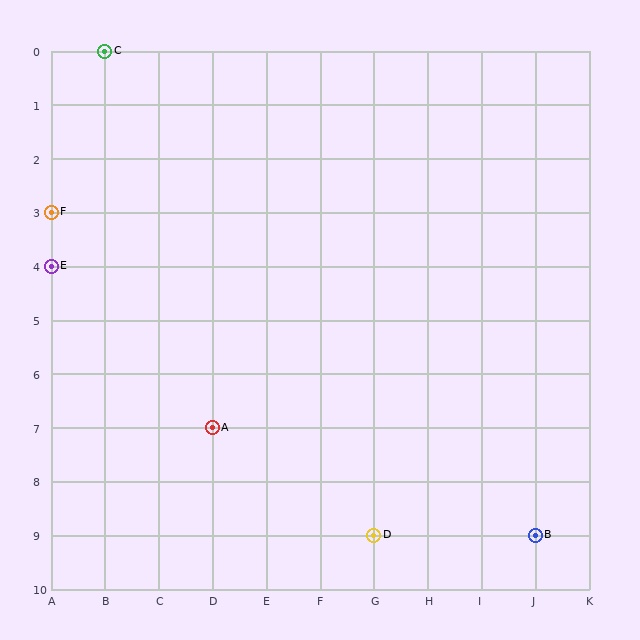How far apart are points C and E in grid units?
Points C and E are 1 column and 4 rows apart (about 4.1 grid units diagonally).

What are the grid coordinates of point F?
Point F is at grid coordinates (A, 3).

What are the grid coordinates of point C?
Point C is at grid coordinates (B, 0).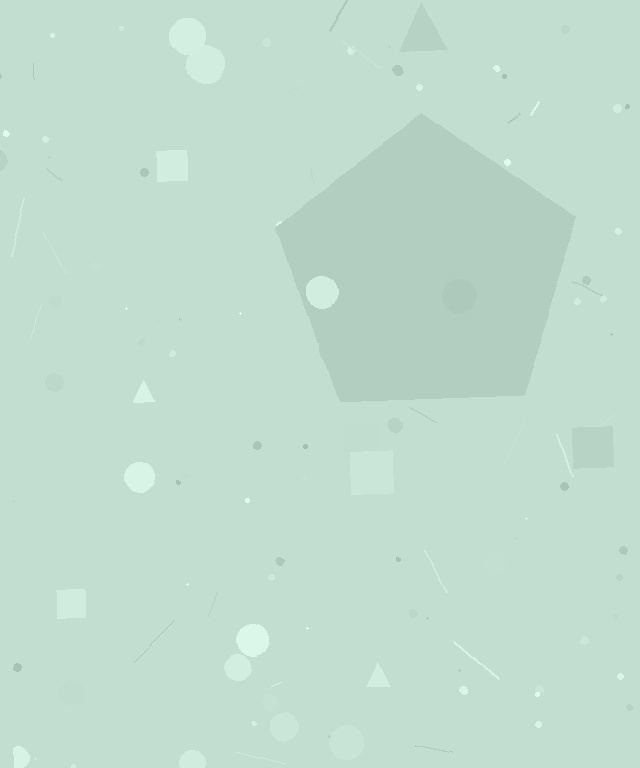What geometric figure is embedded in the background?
A pentagon is embedded in the background.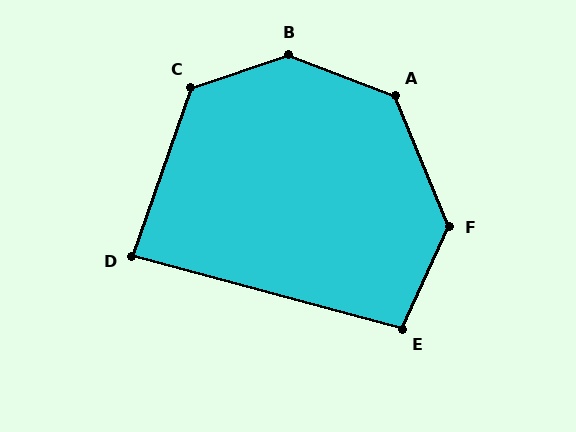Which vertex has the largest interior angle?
B, at approximately 140 degrees.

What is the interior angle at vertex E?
Approximately 99 degrees (obtuse).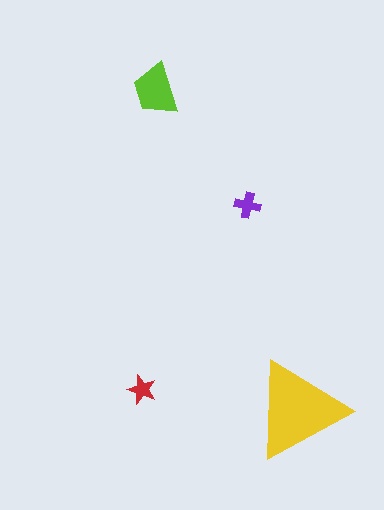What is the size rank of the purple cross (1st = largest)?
3rd.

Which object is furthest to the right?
The yellow triangle is rightmost.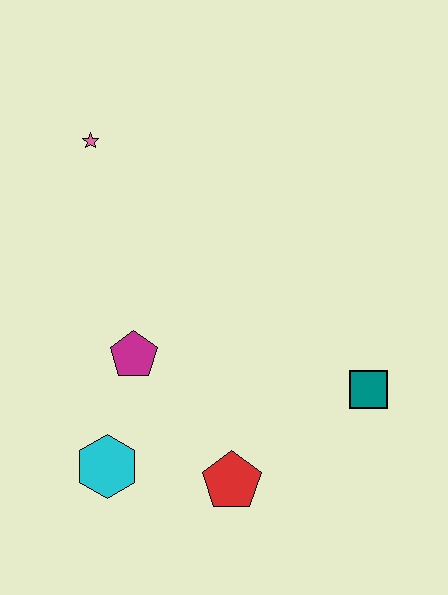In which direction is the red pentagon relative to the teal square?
The red pentagon is to the left of the teal square.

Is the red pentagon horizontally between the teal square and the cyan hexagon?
Yes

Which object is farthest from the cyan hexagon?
The pink star is farthest from the cyan hexagon.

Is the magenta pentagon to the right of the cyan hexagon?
Yes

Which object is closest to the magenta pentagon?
The cyan hexagon is closest to the magenta pentagon.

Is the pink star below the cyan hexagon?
No